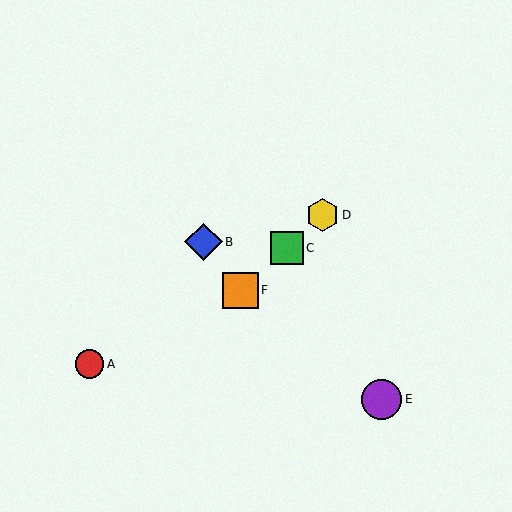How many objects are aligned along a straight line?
3 objects (C, D, F) are aligned along a straight line.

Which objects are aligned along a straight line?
Objects C, D, F are aligned along a straight line.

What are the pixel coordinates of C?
Object C is at (287, 248).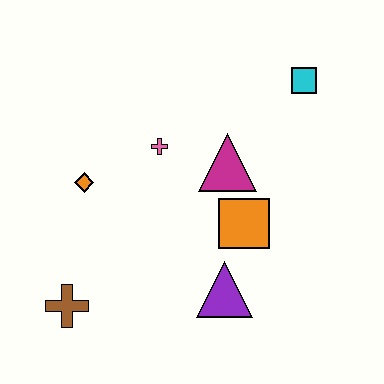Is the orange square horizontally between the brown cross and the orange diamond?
No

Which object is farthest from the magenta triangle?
The brown cross is farthest from the magenta triangle.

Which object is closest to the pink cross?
The magenta triangle is closest to the pink cross.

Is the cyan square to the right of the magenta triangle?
Yes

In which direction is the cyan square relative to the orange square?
The cyan square is above the orange square.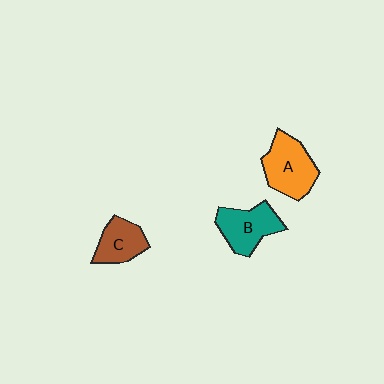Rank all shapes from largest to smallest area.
From largest to smallest: A (orange), B (teal), C (brown).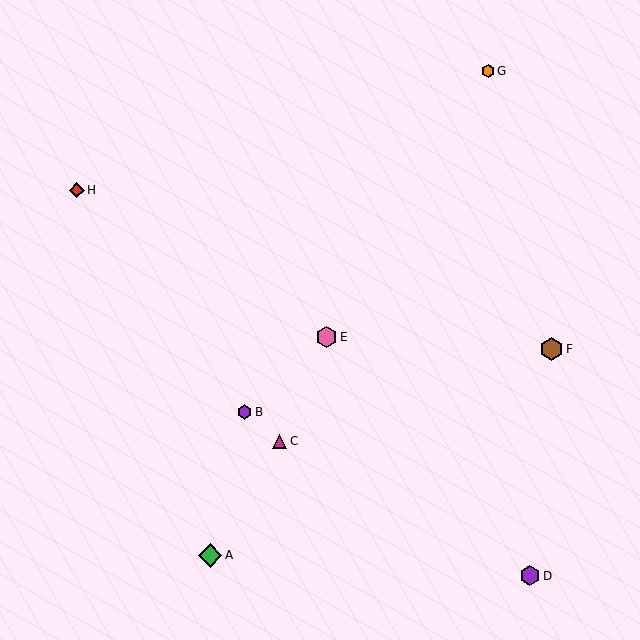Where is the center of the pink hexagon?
The center of the pink hexagon is at (327, 337).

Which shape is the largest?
The green diamond (labeled A) is the largest.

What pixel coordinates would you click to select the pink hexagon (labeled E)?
Click at (327, 337) to select the pink hexagon E.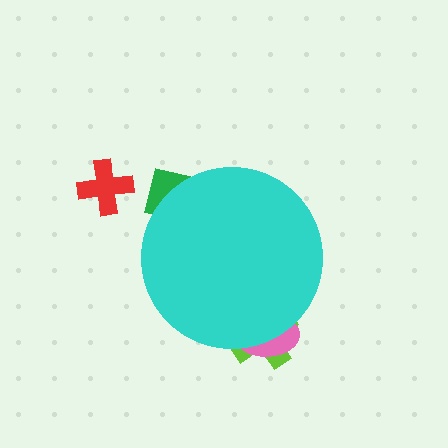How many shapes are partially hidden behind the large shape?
3 shapes are partially hidden.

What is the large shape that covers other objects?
A cyan circle.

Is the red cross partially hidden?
No, the red cross is fully visible.